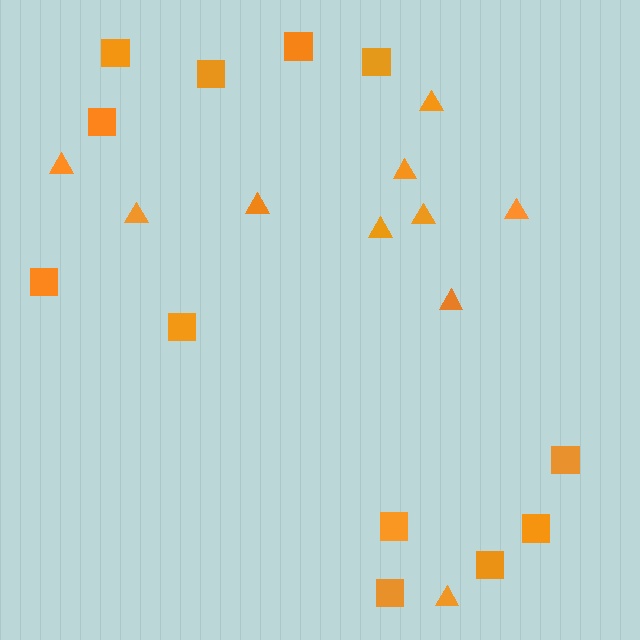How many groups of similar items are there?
There are 2 groups: one group of triangles (10) and one group of squares (12).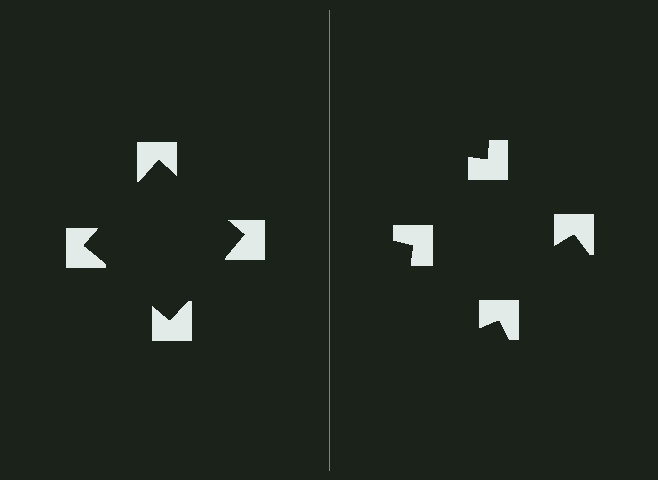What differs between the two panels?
The notched squares are positioned identically on both sides; only the wedge orientations differ. On the left they align to a square; on the right they are misaligned.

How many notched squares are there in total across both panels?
8 — 4 on each side.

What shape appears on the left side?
An illusory square.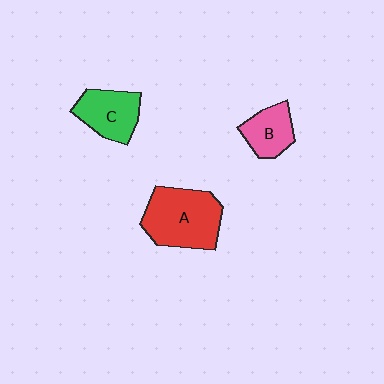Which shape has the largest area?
Shape A (red).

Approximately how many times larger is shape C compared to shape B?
Approximately 1.2 times.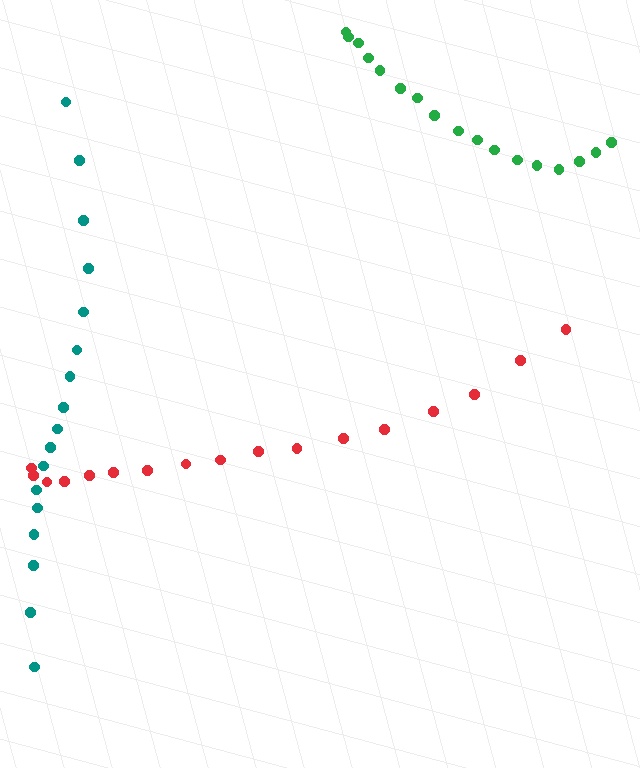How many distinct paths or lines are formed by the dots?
There are 3 distinct paths.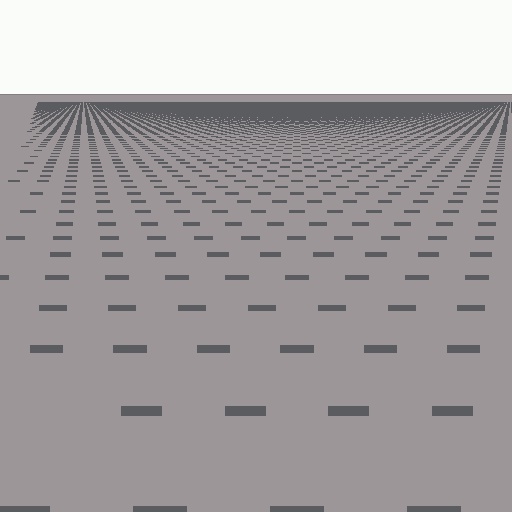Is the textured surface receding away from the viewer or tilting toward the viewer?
The surface is receding away from the viewer. Texture elements get smaller and denser toward the top.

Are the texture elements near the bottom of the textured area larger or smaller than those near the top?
Larger. Near the bottom, elements are closer to the viewer and appear at a bigger on-screen size.